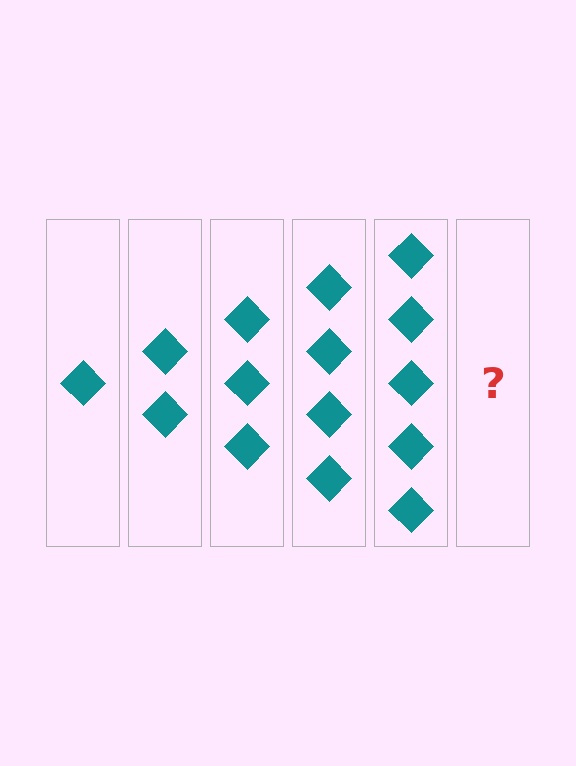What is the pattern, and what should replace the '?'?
The pattern is that each step adds one more diamond. The '?' should be 6 diamonds.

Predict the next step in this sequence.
The next step is 6 diamonds.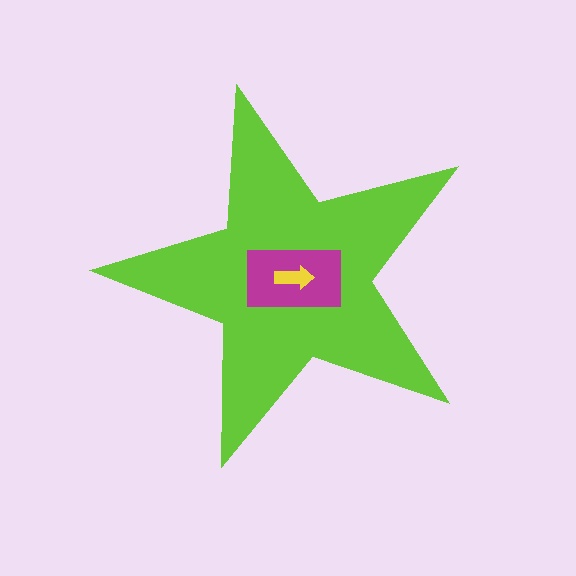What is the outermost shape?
The lime star.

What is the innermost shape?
The yellow arrow.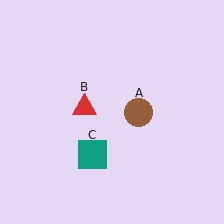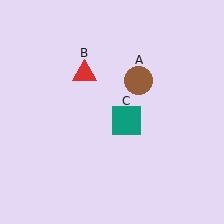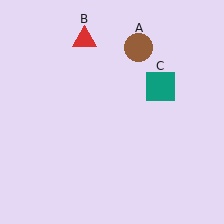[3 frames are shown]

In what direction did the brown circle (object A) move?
The brown circle (object A) moved up.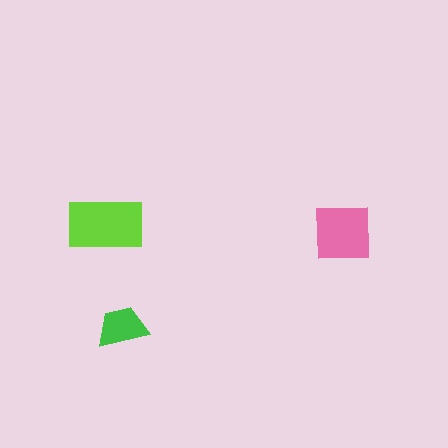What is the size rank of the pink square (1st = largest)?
2nd.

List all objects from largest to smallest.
The lime rectangle, the pink square, the green trapezoid.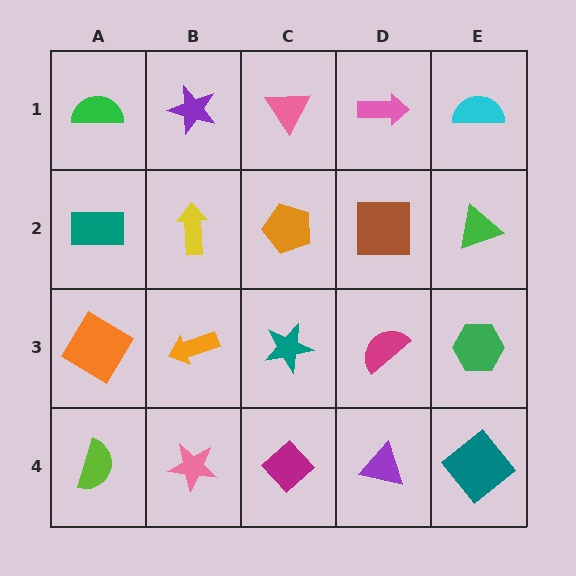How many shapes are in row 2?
5 shapes.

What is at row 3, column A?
An orange diamond.